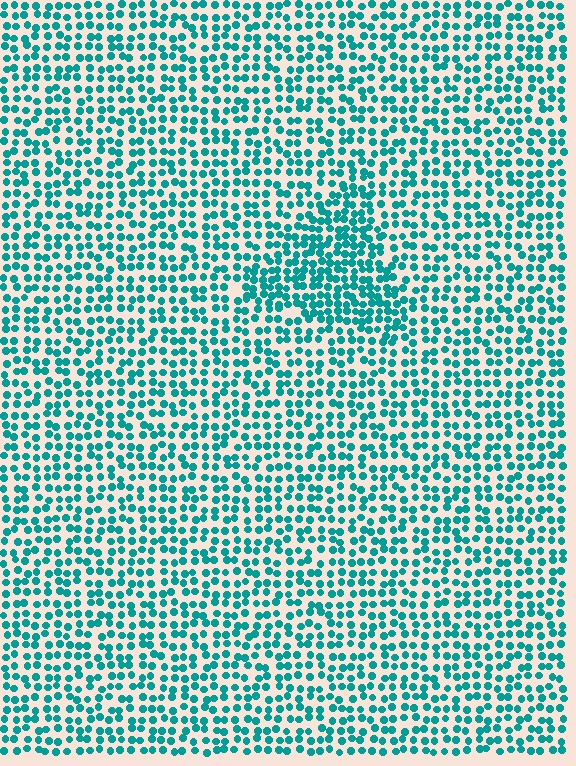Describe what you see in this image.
The image contains small teal elements arranged at two different densities. A triangle-shaped region is visible where the elements are more densely packed than the surrounding area.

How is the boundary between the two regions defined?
The boundary is defined by a change in element density (approximately 1.6x ratio). All elements are the same color, size, and shape.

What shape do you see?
I see a triangle.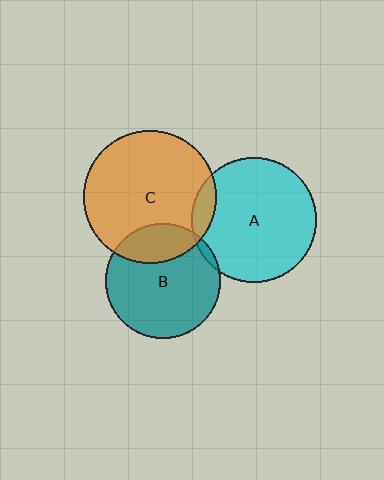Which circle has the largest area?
Circle C (orange).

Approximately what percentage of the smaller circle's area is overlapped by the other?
Approximately 25%.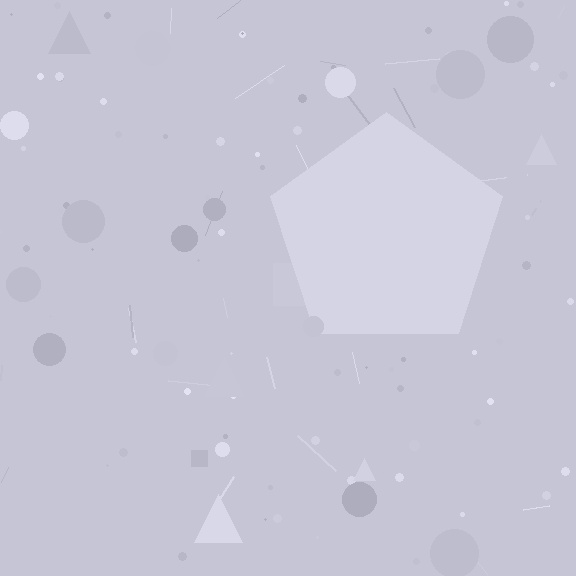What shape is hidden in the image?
A pentagon is hidden in the image.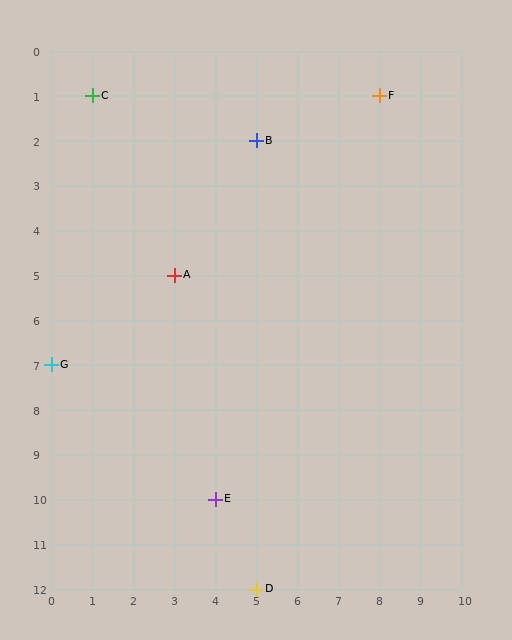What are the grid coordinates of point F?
Point F is at grid coordinates (8, 1).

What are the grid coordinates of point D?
Point D is at grid coordinates (5, 12).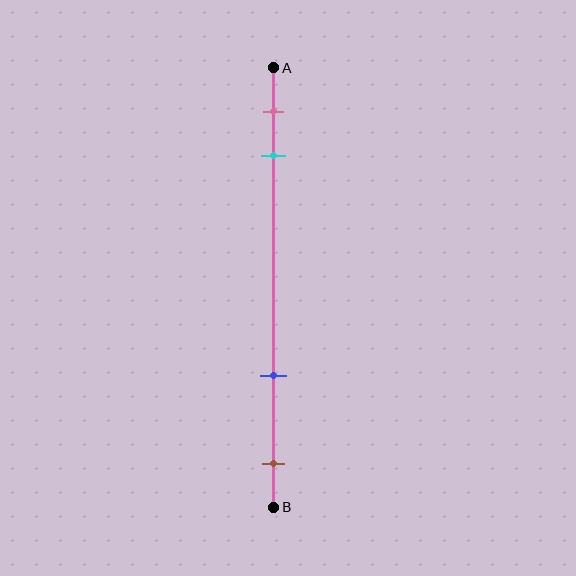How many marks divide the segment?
There are 4 marks dividing the segment.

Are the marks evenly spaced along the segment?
No, the marks are not evenly spaced.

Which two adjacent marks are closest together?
The pink and cyan marks are the closest adjacent pair.